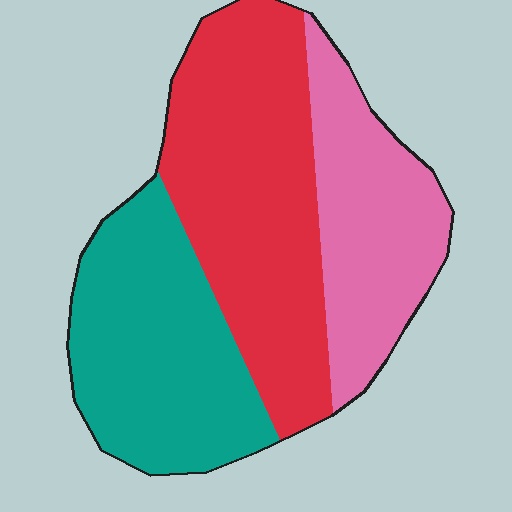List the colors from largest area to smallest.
From largest to smallest: red, teal, pink.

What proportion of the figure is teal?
Teal takes up between a sixth and a third of the figure.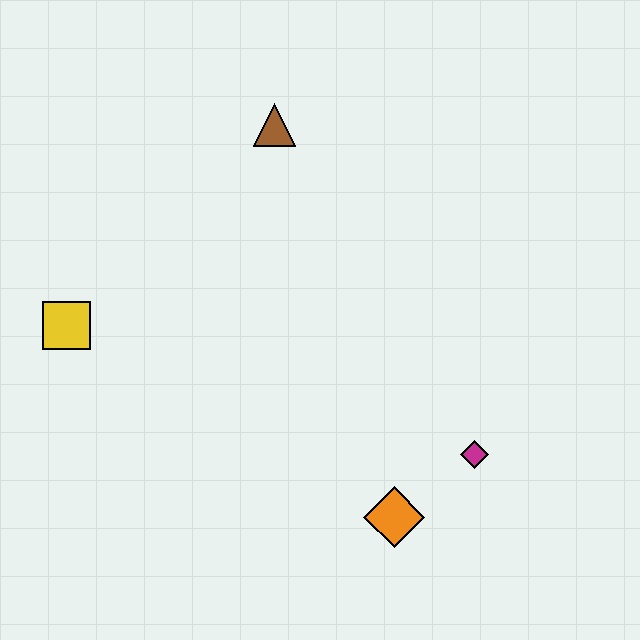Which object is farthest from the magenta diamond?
The yellow square is farthest from the magenta diamond.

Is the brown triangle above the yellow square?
Yes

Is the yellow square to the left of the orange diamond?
Yes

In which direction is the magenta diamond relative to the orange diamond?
The magenta diamond is to the right of the orange diamond.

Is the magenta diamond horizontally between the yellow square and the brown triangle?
No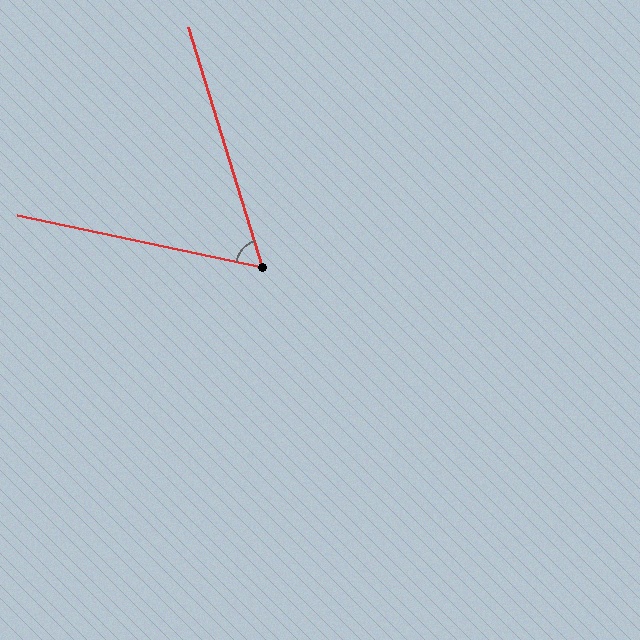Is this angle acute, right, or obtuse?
It is acute.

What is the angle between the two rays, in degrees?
Approximately 61 degrees.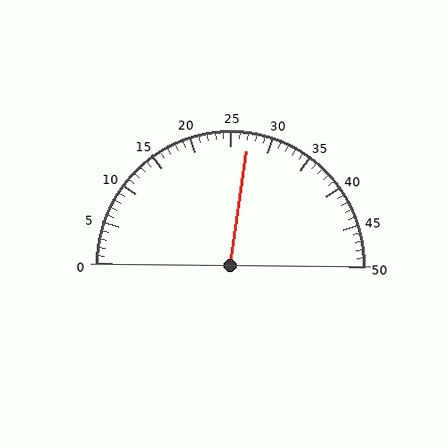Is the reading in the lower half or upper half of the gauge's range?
The reading is in the upper half of the range (0 to 50).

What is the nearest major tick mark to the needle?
The nearest major tick mark is 25.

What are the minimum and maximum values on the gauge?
The gauge ranges from 0 to 50.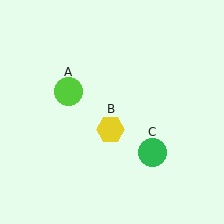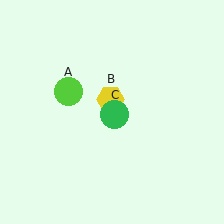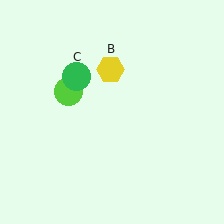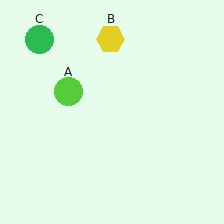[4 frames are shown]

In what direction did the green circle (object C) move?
The green circle (object C) moved up and to the left.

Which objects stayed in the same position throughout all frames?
Lime circle (object A) remained stationary.